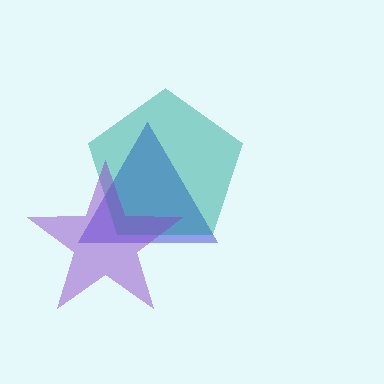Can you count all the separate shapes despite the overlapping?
Yes, there are 3 separate shapes.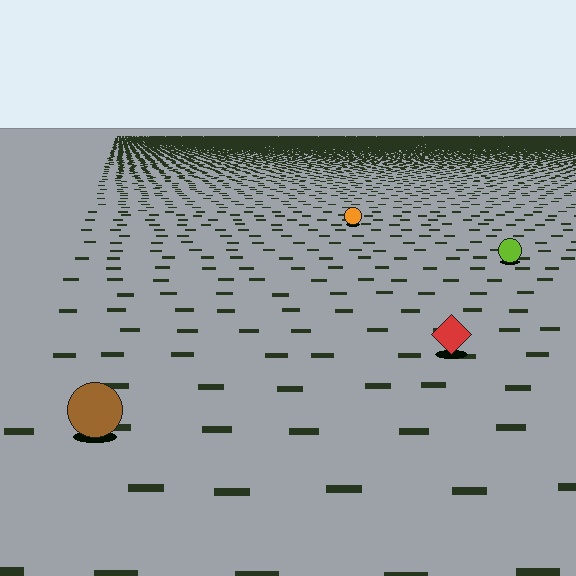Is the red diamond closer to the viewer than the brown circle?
No. The brown circle is closer — you can tell from the texture gradient: the ground texture is coarser near it.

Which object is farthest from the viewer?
The orange circle is farthest from the viewer. It appears smaller and the ground texture around it is denser.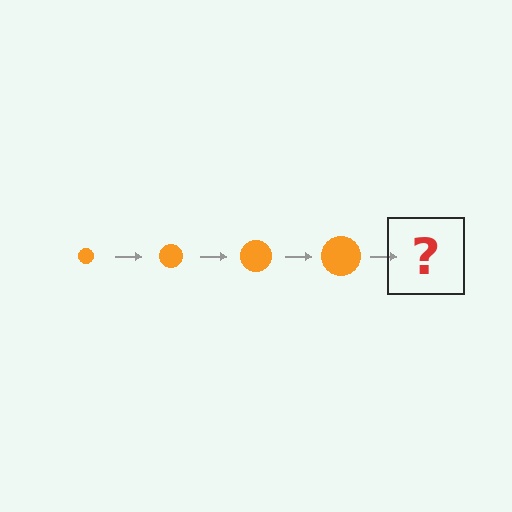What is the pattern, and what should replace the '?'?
The pattern is that the circle gets progressively larger each step. The '?' should be an orange circle, larger than the previous one.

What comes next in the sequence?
The next element should be an orange circle, larger than the previous one.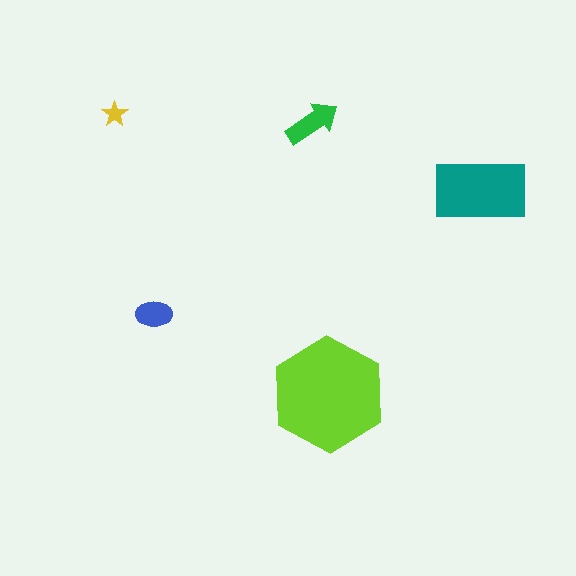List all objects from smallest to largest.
The yellow star, the blue ellipse, the green arrow, the teal rectangle, the lime hexagon.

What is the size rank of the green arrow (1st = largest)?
3rd.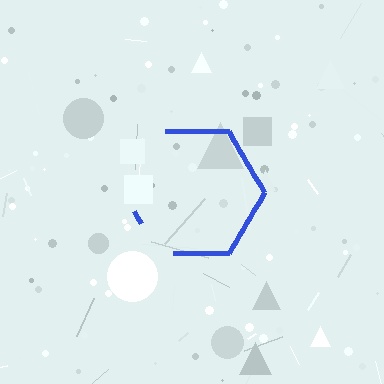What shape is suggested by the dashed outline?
The dashed outline suggests a hexagon.